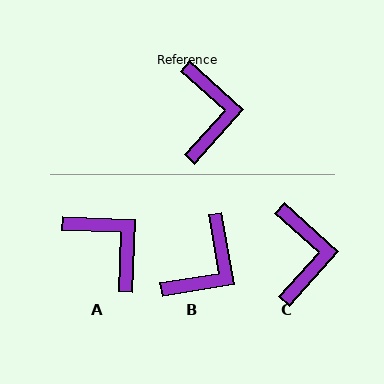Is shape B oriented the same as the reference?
No, it is off by about 38 degrees.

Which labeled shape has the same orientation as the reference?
C.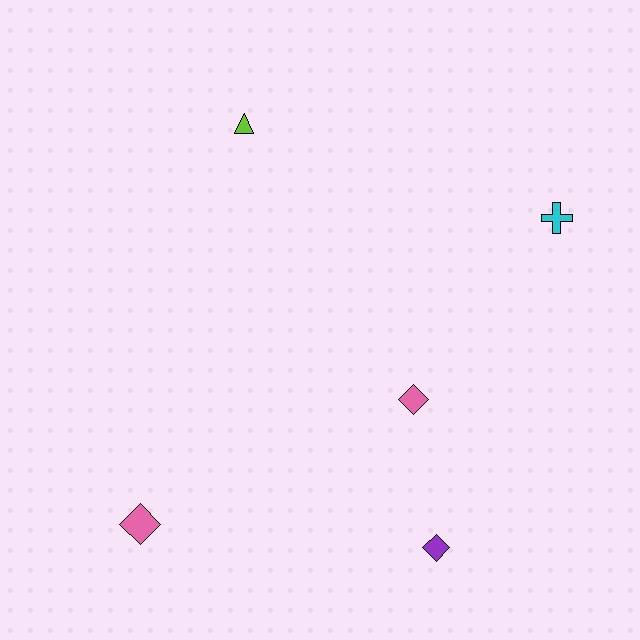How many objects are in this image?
There are 5 objects.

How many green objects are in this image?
There are no green objects.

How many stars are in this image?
There are no stars.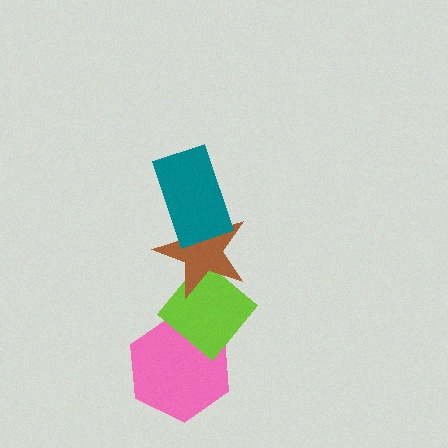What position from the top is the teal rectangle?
The teal rectangle is 1st from the top.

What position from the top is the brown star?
The brown star is 2nd from the top.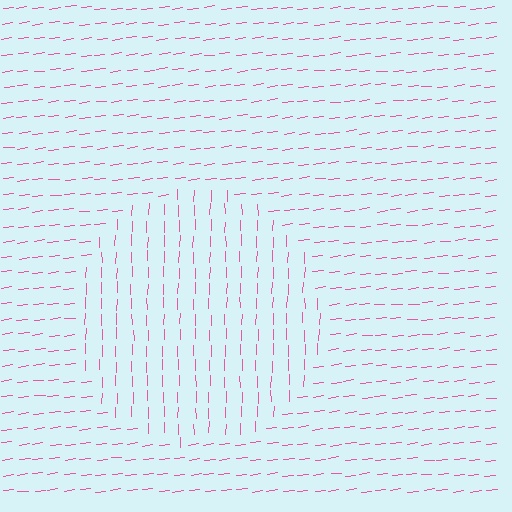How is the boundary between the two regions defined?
The boundary is defined purely by a change in line orientation (approximately 82 degrees difference). All lines are the same color and thickness.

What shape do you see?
I see a circle.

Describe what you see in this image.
The image is filled with small pink line segments. A circle region in the image has lines oriented differently from the surrounding lines, creating a visible texture boundary.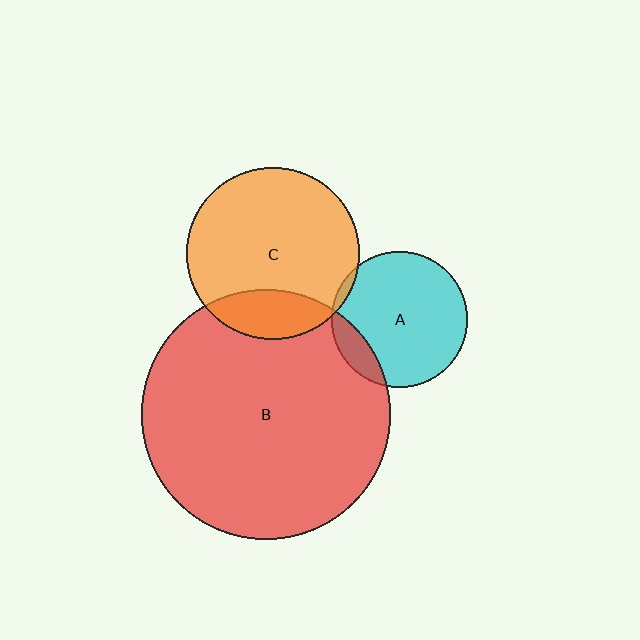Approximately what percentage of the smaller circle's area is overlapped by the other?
Approximately 15%.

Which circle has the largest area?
Circle B (red).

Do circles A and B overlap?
Yes.